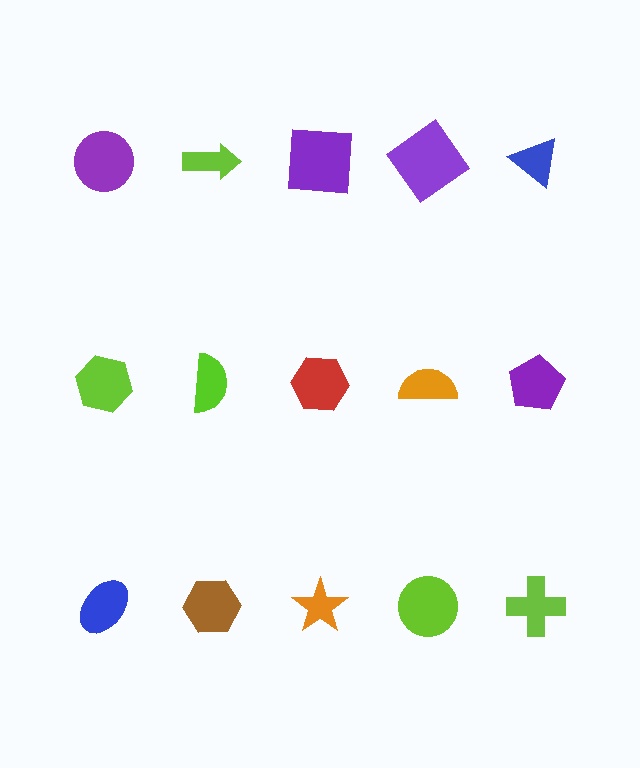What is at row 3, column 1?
A blue ellipse.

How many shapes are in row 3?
5 shapes.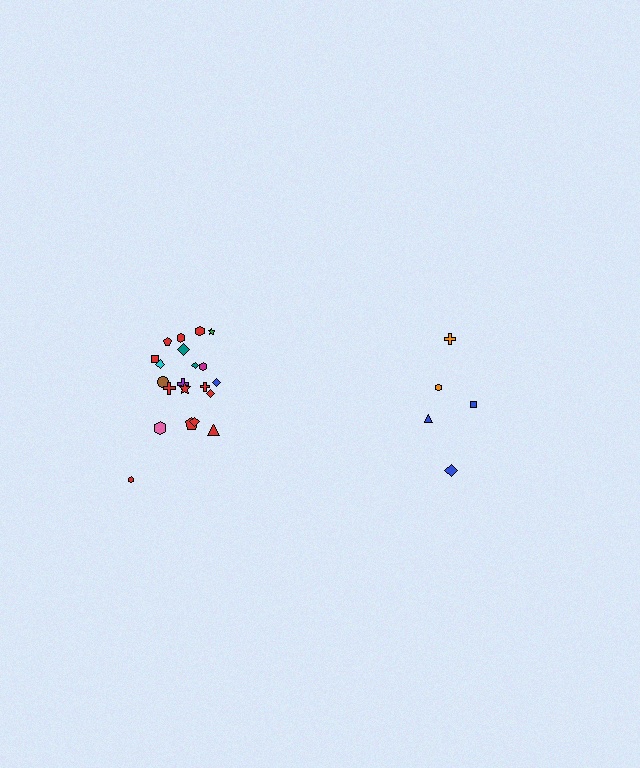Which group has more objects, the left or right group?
The left group.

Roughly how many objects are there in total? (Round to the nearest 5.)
Roughly 25 objects in total.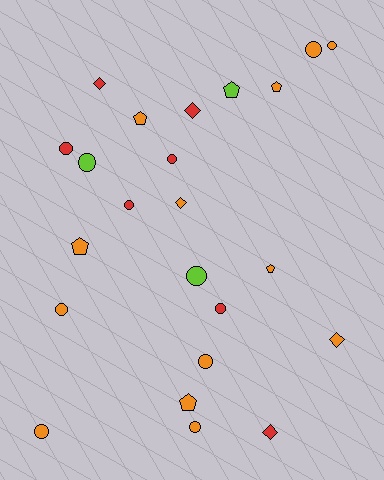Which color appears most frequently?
Orange, with 13 objects.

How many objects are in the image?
There are 23 objects.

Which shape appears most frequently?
Circle, with 12 objects.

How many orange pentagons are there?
There are 5 orange pentagons.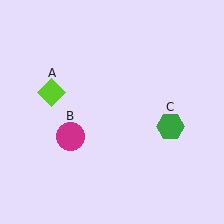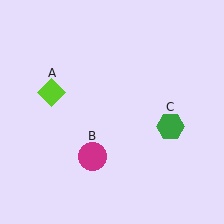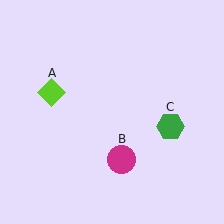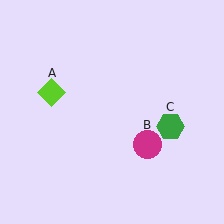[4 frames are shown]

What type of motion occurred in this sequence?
The magenta circle (object B) rotated counterclockwise around the center of the scene.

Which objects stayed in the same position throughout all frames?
Lime diamond (object A) and green hexagon (object C) remained stationary.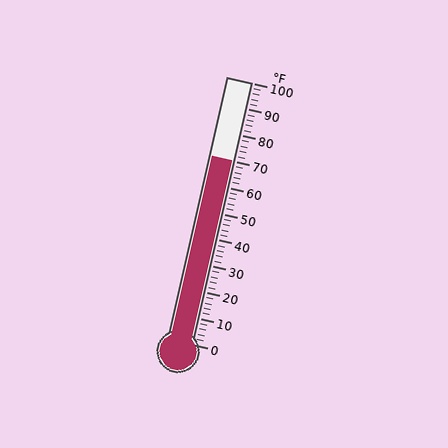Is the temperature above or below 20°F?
The temperature is above 20°F.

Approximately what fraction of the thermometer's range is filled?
The thermometer is filled to approximately 70% of its range.